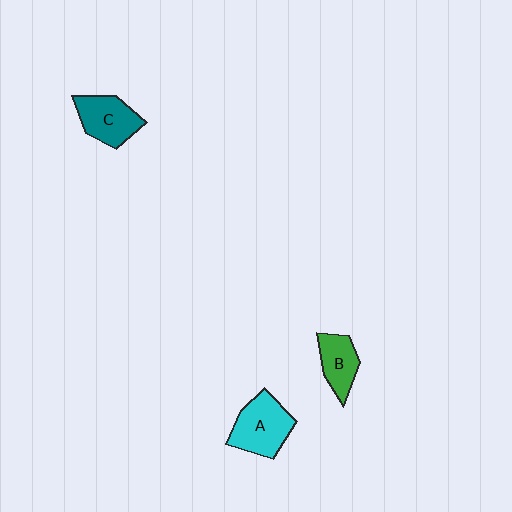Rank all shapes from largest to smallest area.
From largest to smallest: A (cyan), C (teal), B (green).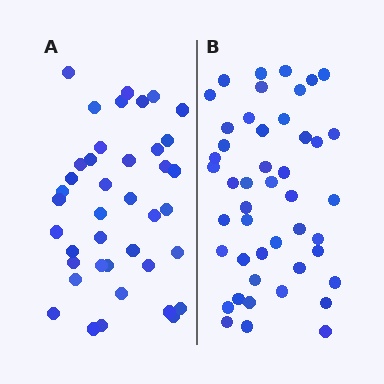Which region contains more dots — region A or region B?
Region B (the right region) has more dots.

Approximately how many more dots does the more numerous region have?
Region B has about 6 more dots than region A.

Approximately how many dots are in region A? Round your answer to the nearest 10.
About 40 dots.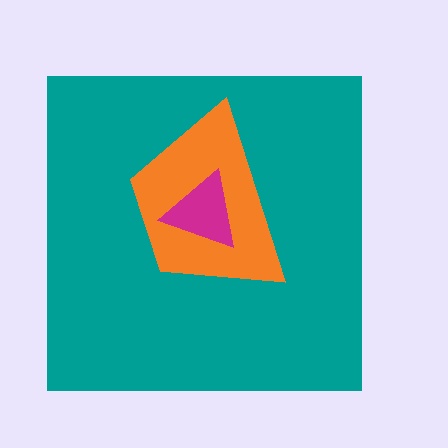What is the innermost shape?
The magenta triangle.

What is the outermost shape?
The teal square.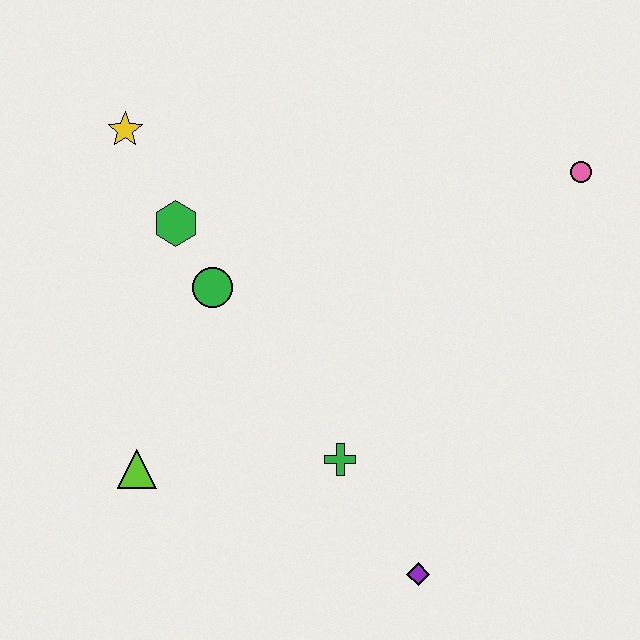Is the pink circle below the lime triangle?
No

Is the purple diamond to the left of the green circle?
No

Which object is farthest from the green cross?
The yellow star is farthest from the green cross.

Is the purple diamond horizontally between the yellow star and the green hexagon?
No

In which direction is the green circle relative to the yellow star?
The green circle is below the yellow star.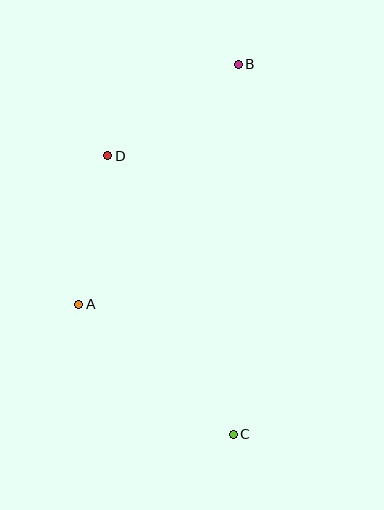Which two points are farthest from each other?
Points B and C are farthest from each other.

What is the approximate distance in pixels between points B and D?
The distance between B and D is approximately 159 pixels.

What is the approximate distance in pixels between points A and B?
The distance between A and B is approximately 288 pixels.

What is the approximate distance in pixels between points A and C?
The distance between A and C is approximately 202 pixels.